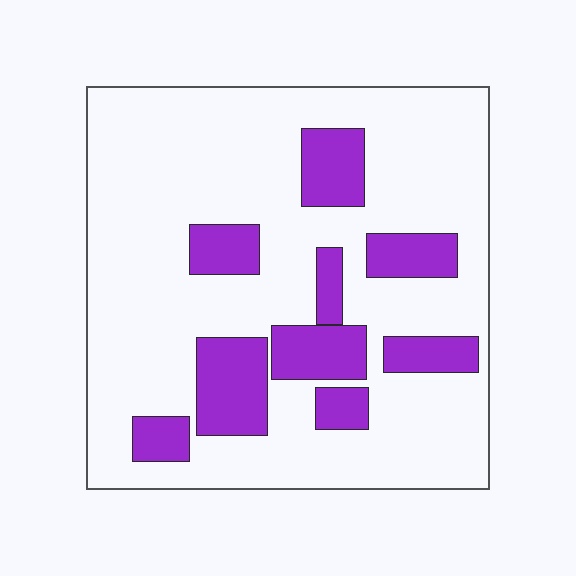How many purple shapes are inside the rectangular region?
9.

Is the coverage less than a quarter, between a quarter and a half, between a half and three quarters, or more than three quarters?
Less than a quarter.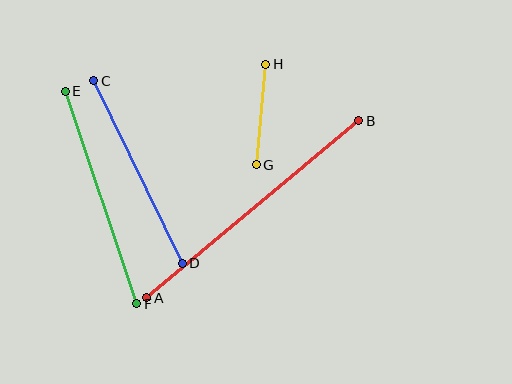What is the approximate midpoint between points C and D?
The midpoint is at approximately (138, 172) pixels.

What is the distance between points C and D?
The distance is approximately 203 pixels.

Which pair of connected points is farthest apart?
Points A and B are farthest apart.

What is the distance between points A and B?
The distance is approximately 276 pixels.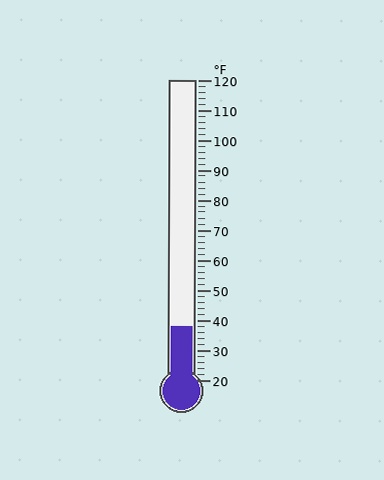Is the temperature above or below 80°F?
The temperature is below 80°F.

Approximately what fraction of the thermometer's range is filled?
The thermometer is filled to approximately 20% of its range.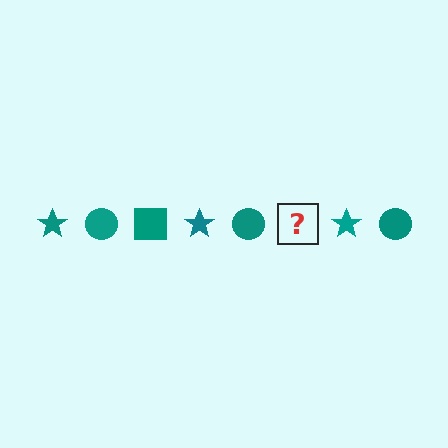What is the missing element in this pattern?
The missing element is a teal square.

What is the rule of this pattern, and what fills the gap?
The rule is that the pattern cycles through star, circle, square shapes in teal. The gap should be filled with a teal square.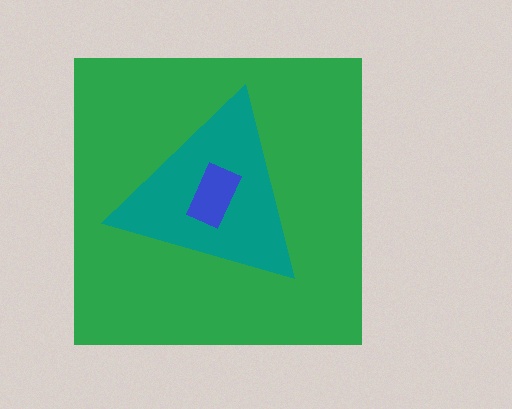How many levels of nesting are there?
3.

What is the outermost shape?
The green square.